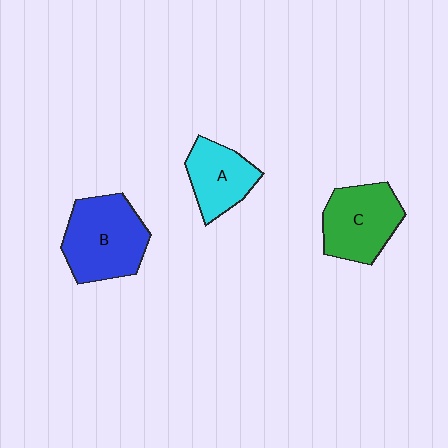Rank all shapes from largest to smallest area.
From largest to smallest: B (blue), C (green), A (cyan).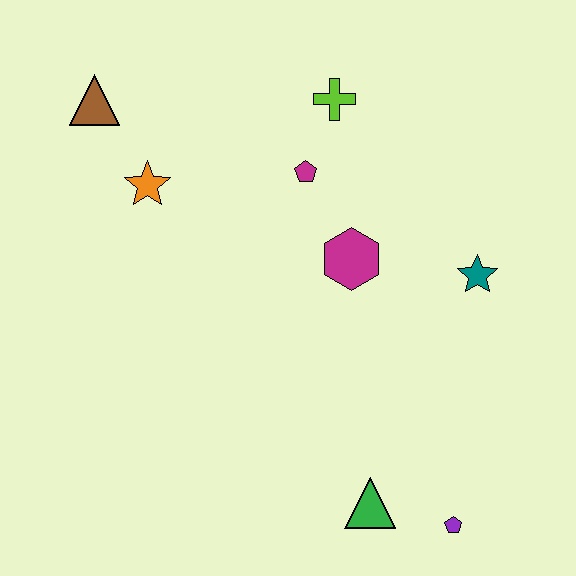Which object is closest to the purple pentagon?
The green triangle is closest to the purple pentagon.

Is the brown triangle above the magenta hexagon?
Yes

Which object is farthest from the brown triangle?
The purple pentagon is farthest from the brown triangle.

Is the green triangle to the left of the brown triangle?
No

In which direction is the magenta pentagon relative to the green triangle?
The magenta pentagon is above the green triangle.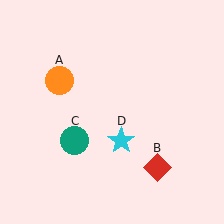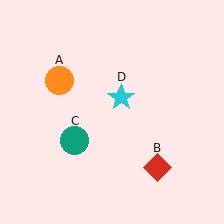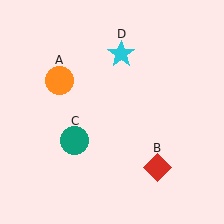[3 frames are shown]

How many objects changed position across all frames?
1 object changed position: cyan star (object D).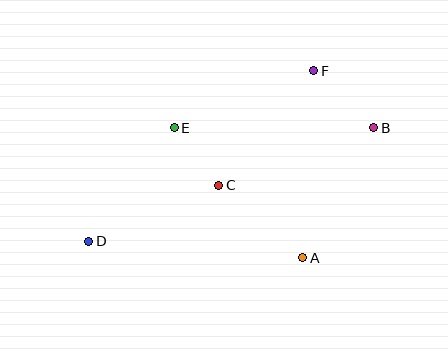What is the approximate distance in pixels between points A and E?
The distance between A and E is approximately 183 pixels.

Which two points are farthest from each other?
Points B and D are farthest from each other.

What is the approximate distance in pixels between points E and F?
The distance between E and F is approximately 151 pixels.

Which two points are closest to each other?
Points C and E are closest to each other.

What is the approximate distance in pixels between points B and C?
The distance between B and C is approximately 166 pixels.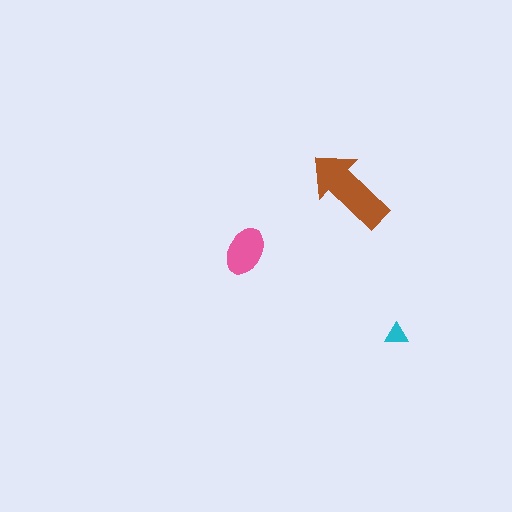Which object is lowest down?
The cyan triangle is bottommost.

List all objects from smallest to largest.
The cyan triangle, the pink ellipse, the brown arrow.